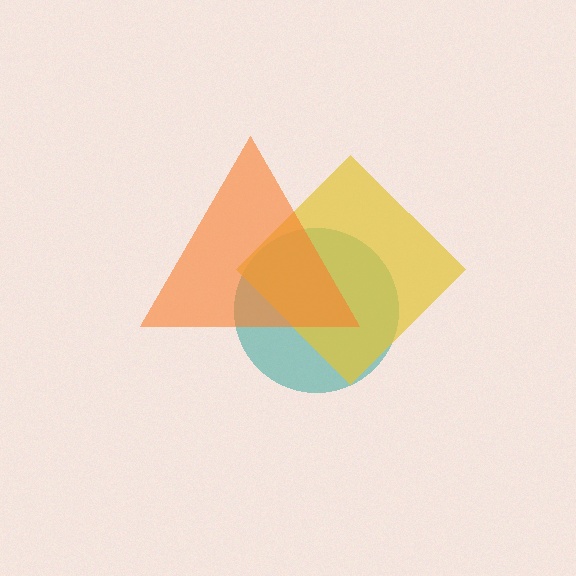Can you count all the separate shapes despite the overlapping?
Yes, there are 3 separate shapes.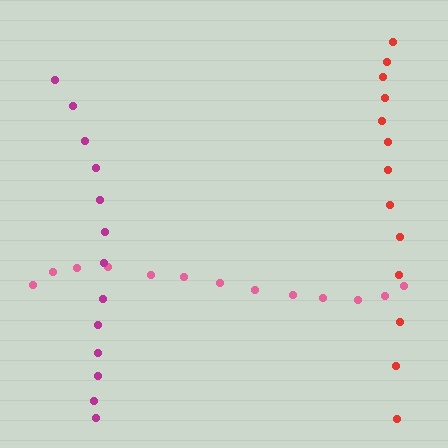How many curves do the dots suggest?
There are 3 distinct paths.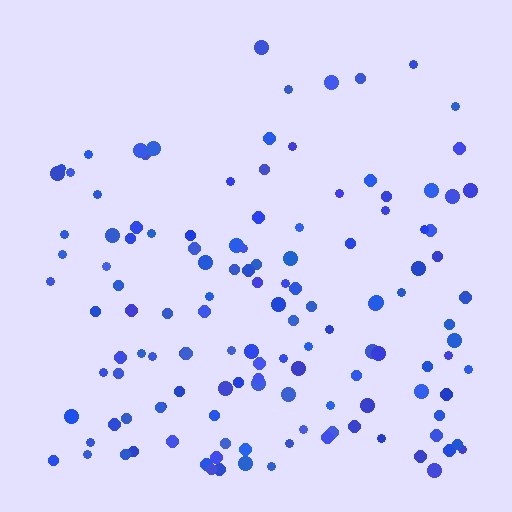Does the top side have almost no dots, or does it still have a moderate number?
Still a moderate number, just noticeably fewer than the bottom.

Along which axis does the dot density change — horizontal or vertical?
Vertical.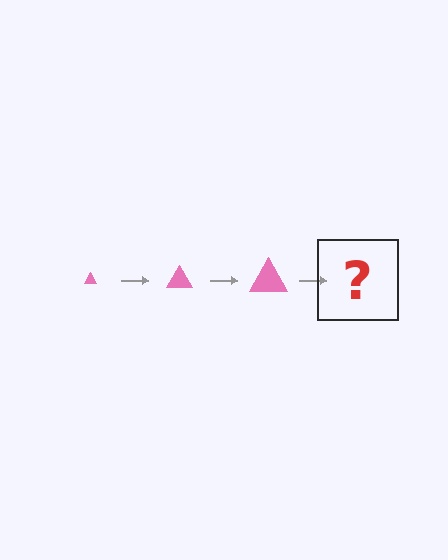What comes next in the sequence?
The next element should be a pink triangle, larger than the previous one.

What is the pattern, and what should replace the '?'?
The pattern is that the triangle gets progressively larger each step. The '?' should be a pink triangle, larger than the previous one.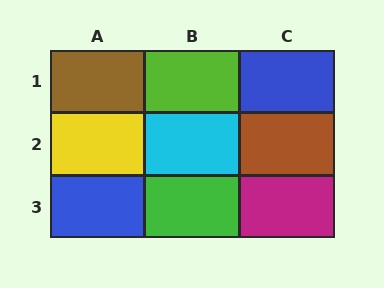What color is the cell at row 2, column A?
Yellow.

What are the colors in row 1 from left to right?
Brown, lime, blue.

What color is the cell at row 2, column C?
Brown.